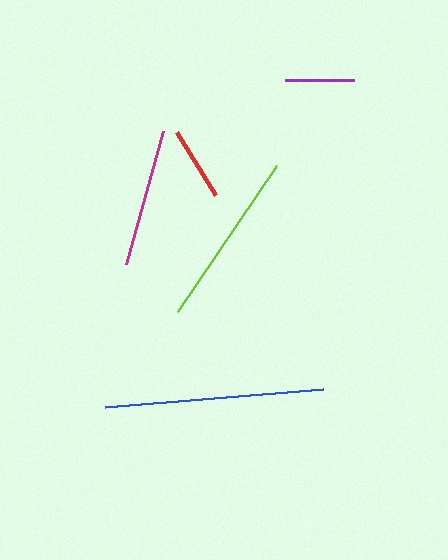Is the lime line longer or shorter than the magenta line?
The lime line is longer than the magenta line.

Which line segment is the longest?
The blue line is the longest at approximately 219 pixels.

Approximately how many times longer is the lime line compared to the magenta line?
The lime line is approximately 1.3 times the length of the magenta line.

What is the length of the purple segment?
The purple segment is approximately 68 pixels long.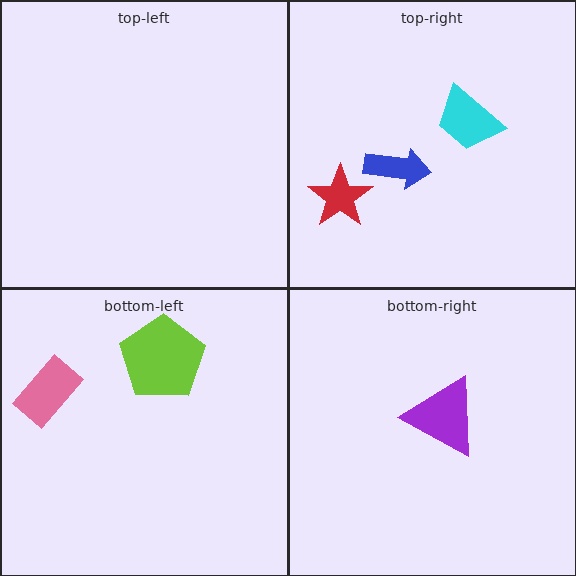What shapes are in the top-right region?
The blue arrow, the red star, the cyan trapezoid.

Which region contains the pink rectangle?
The bottom-left region.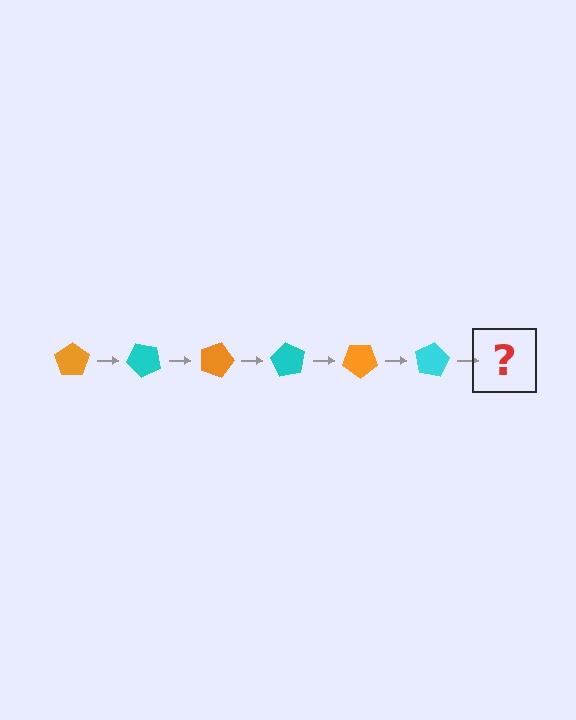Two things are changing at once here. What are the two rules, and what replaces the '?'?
The two rules are that it rotates 45 degrees each step and the color cycles through orange and cyan. The '?' should be an orange pentagon, rotated 270 degrees from the start.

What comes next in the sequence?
The next element should be an orange pentagon, rotated 270 degrees from the start.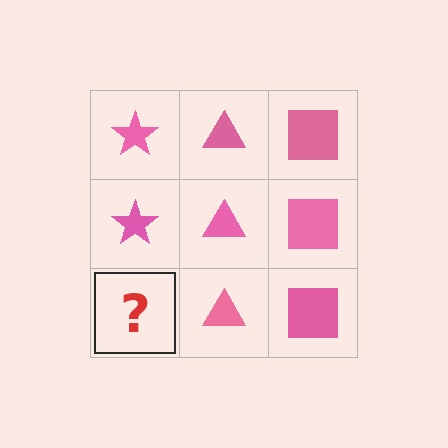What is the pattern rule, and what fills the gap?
The rule is that each column has a consistent shape. The gap should be filled with a pink star.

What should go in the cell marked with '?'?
The missing cell should contain a pink star.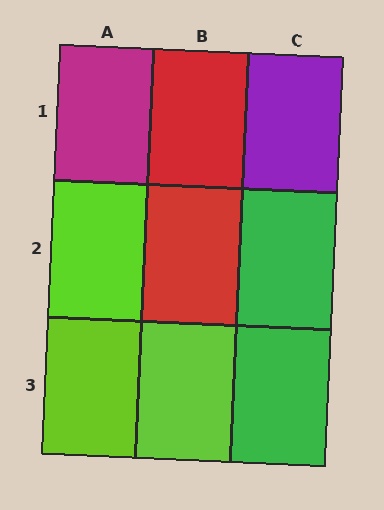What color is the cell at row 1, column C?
Purple.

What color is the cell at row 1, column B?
Red.